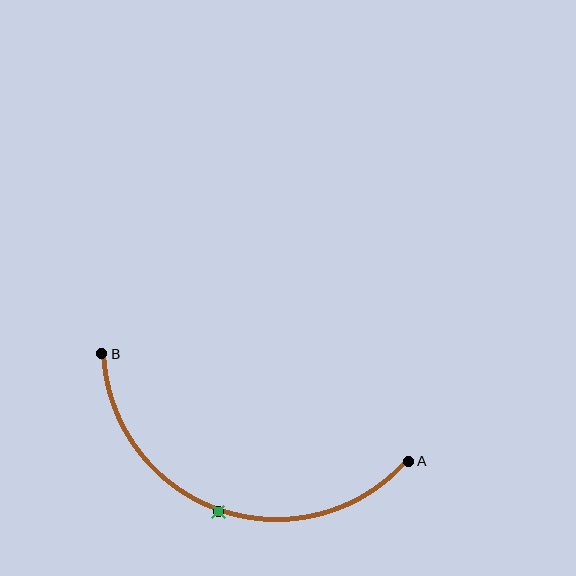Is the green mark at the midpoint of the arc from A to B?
Yes. The green mark lies on the arc at equal arc-length from both A and B — it is the arc midpoint.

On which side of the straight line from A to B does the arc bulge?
The arc bulges below the straight line connecting A and B.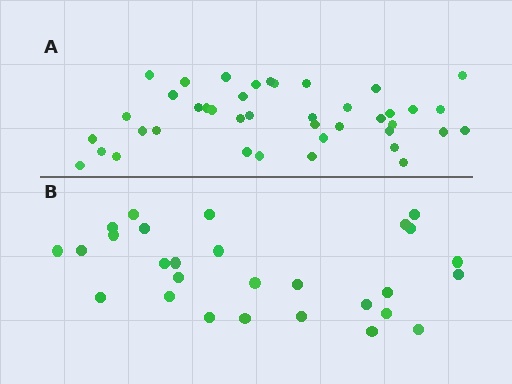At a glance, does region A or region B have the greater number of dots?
Region A (the top region) has more dots.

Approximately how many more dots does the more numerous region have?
Region A has approximately 15 more dots than region B.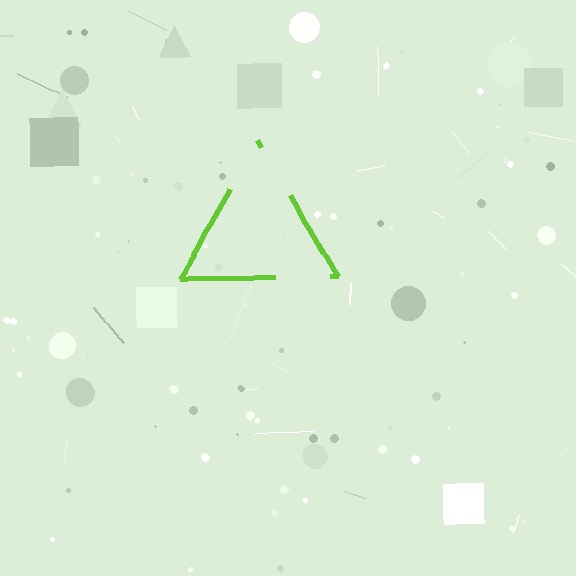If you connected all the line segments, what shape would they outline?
They would outline a triangle.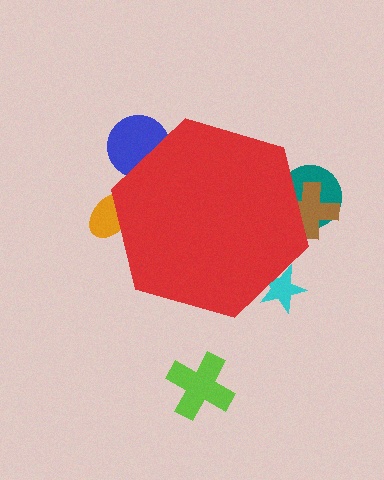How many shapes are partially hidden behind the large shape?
5 shapes are partially hidden.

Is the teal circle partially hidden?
Yes, the teal circle is partially hidden behind the red hexagon.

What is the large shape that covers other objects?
A red hexagon.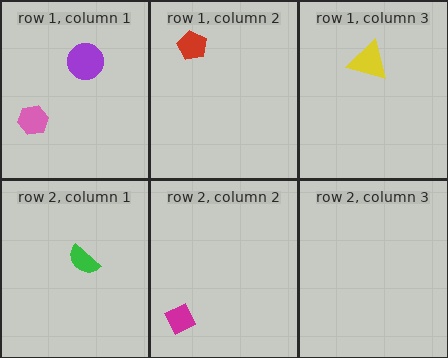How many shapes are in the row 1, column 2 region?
1.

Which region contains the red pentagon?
The row 1, column 2 region.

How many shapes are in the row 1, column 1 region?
2.